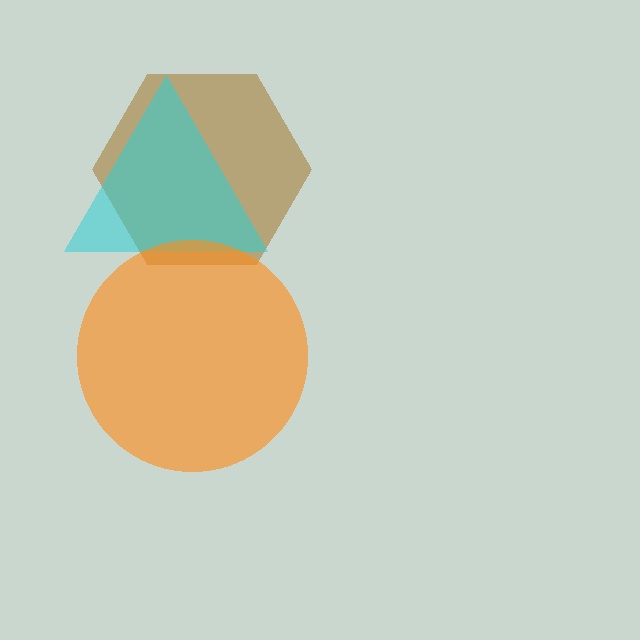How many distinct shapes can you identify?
There are 3 distinct shapes: a brown hexagon, a cyan triangle, an orange circle.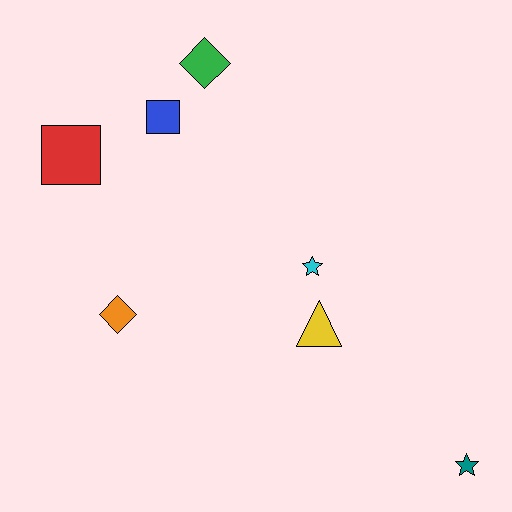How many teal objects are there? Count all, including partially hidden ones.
There is 1 teal object.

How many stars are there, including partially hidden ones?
There are 2 stars.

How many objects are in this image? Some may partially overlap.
There are 7 objects.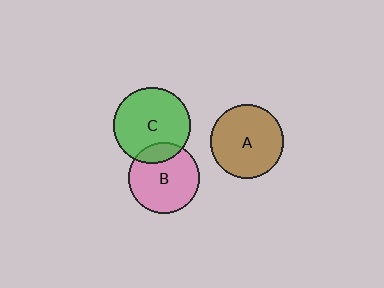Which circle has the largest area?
Circle C (green).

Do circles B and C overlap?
Yes.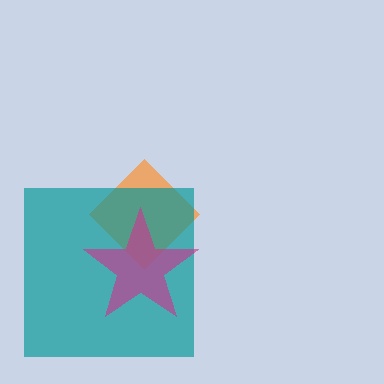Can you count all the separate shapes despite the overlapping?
Yes, there are 3 separate shapes.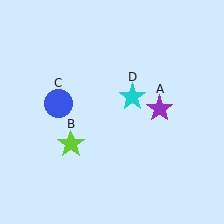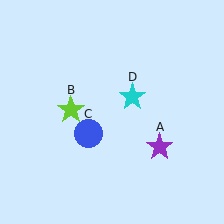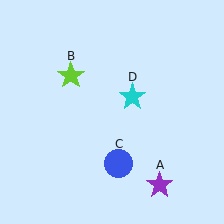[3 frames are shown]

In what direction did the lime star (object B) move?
The lime star (object B) moved up.